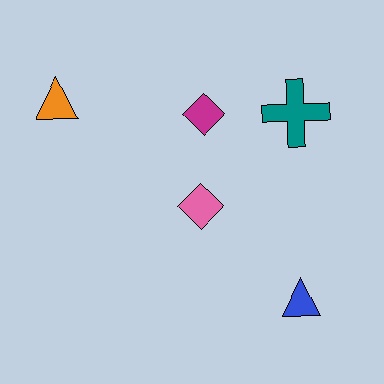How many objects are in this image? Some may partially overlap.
There are 5 objects.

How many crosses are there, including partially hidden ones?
There is 1 cross.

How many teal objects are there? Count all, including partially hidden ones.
There is 1 teal object.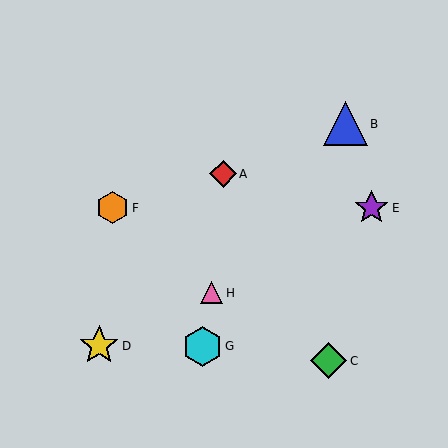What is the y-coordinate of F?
Object F is at y≈208.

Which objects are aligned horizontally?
Objects E, F are aligned horizontally.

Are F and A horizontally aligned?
No, F is at y≈208 and A is at y≈174.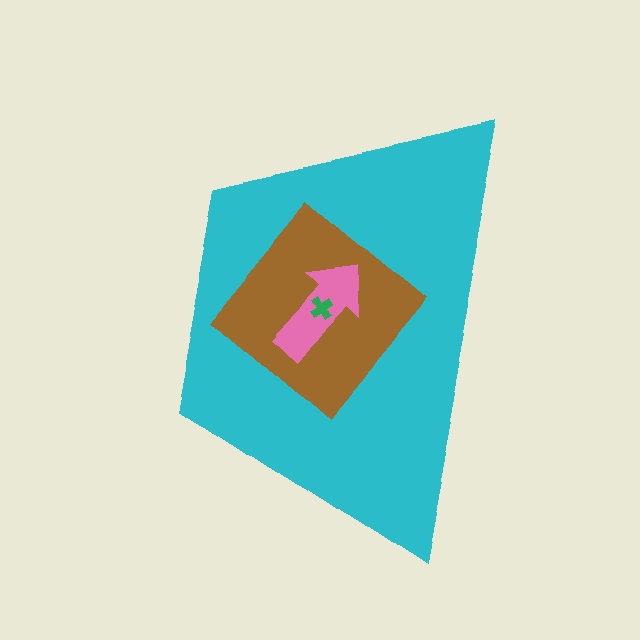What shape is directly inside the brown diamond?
The pink arrow.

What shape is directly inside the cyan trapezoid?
The brown diamond.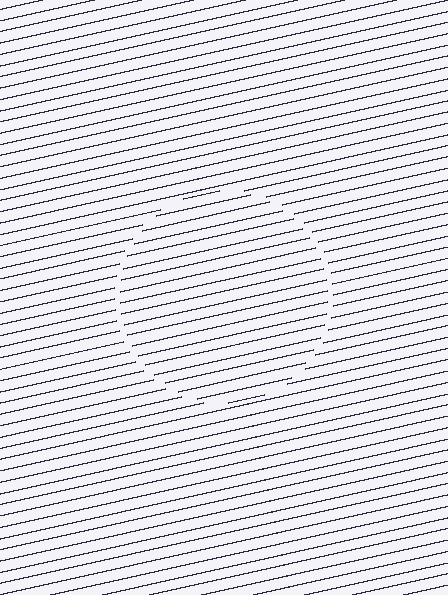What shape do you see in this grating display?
An illusory circle. The interior of the shape contains the same grating, shifted by half a period — the contour is defined by the phase discontinuity where line-ends from the inner and outer gratings abut.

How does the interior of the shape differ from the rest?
The interior of the shape contains the same grating, shifted by half a period — the contour is defined by the phase discontinuity where line-ends from the inner and outer gratings abut.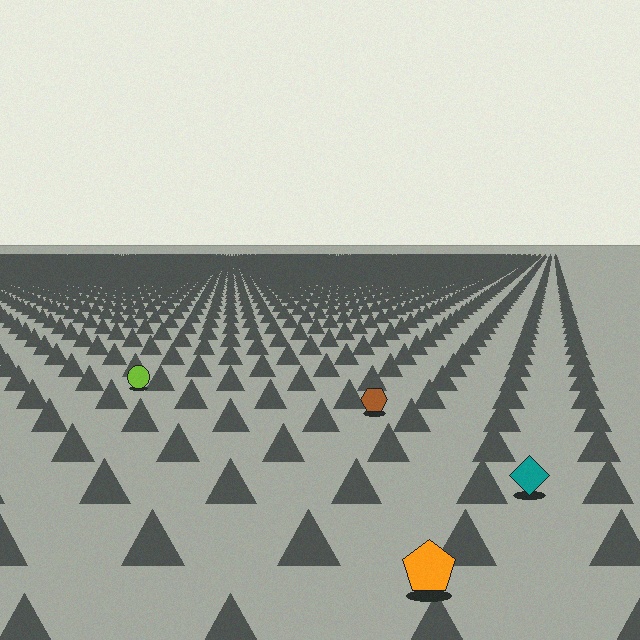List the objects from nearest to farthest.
From nearest to farthest: the orange pentagon, the teal diamond, the brown hexagon, the lime circle.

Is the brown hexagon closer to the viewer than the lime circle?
Yes. The brown hexagon is closer — you can tell from the texture gradient: the ground texture is coarser near it.